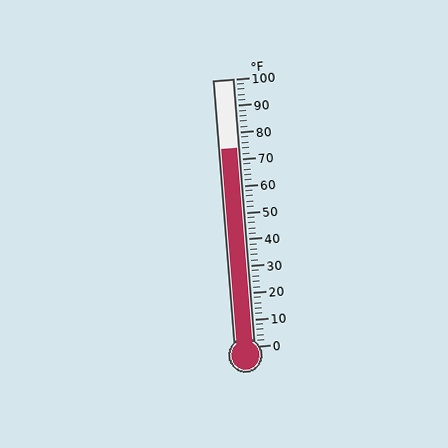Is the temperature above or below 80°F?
The temperature is below 80°F.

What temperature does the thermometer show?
The thermometer shows approximately 74°F.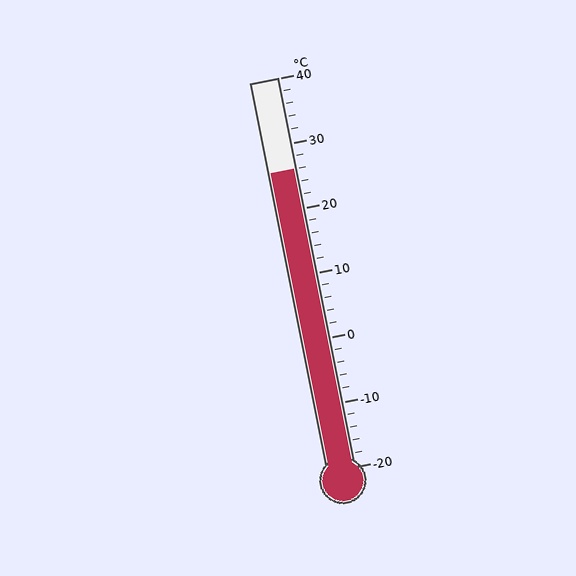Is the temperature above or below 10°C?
The temperature is above 10°C.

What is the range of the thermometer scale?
The thermometer scale ranges from -20°C to 40°C.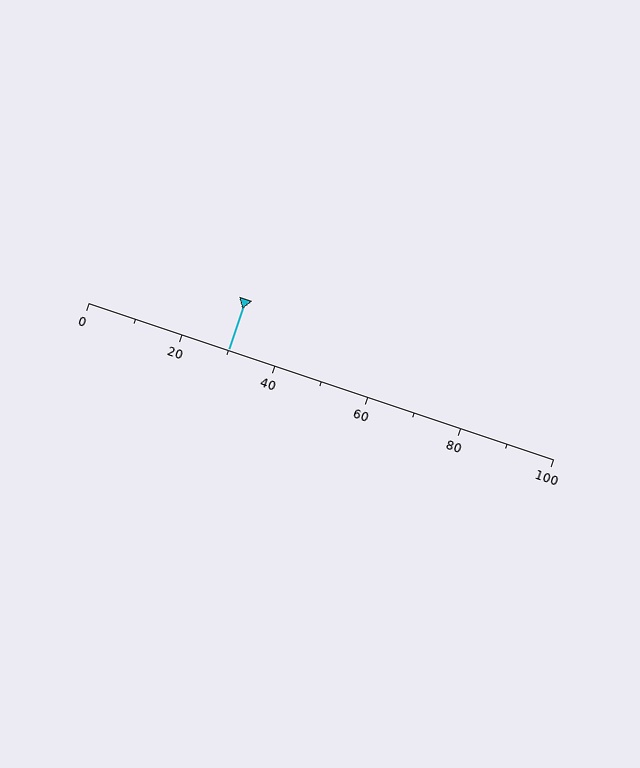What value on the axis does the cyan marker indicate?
The marker indicates approximately 30.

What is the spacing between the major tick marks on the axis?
The major ticks are spaced 20 apart.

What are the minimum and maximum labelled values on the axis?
The axis runs from 0 to 100.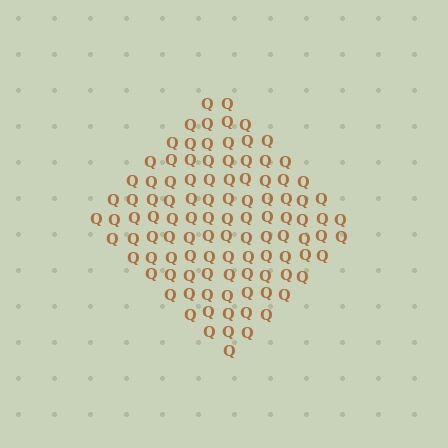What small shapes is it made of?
It is made of small letter Q's.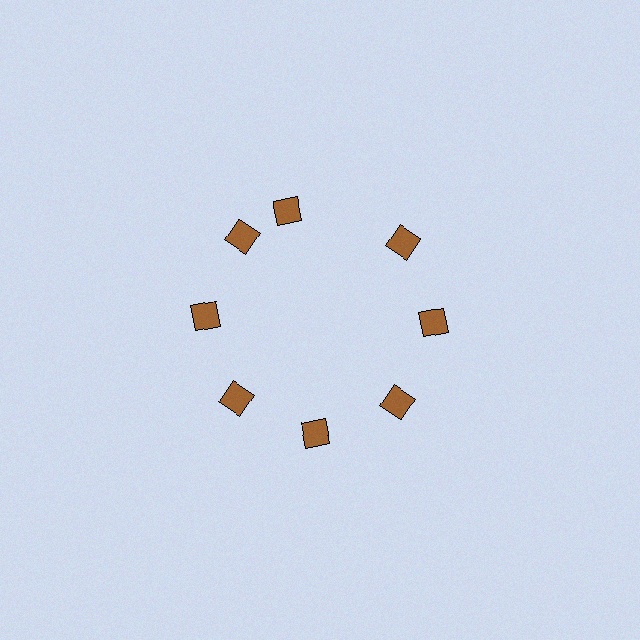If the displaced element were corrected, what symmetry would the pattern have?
It would have 8-fold rotational symmetry — the pattern would map onto itself every 45 degrees.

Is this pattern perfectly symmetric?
No. The 8 brown diamonds are arranged in a ring, but one element near the 12 o'clock position is rotated out of alignment along the ring, breaking the 8-fold rotational symmetry.